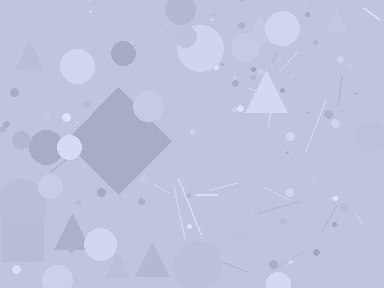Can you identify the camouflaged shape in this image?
The camouflaged shape is a diamond.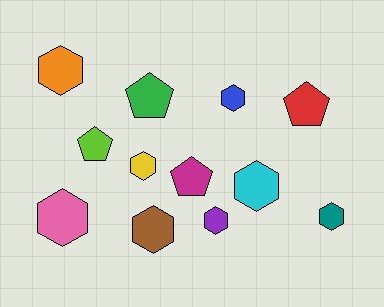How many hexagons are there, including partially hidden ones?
There are 8 hexagons.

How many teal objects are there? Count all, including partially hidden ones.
There is 1 teal object.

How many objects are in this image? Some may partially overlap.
There are 12 objects.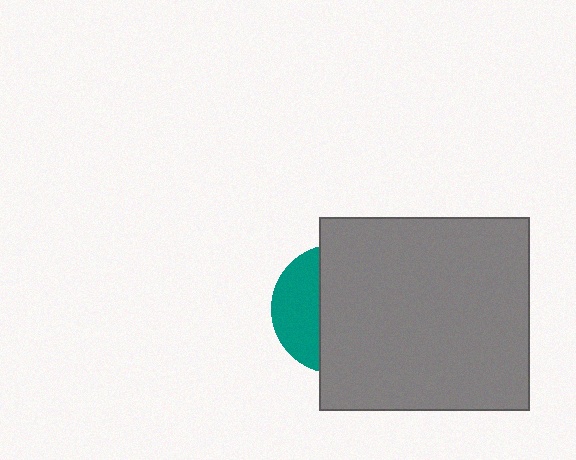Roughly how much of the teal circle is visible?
A small part of it is visible (roughly 34%).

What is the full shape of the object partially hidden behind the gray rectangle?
The partially hidden object is a teal circle.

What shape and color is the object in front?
The object in front is a gray rectangle.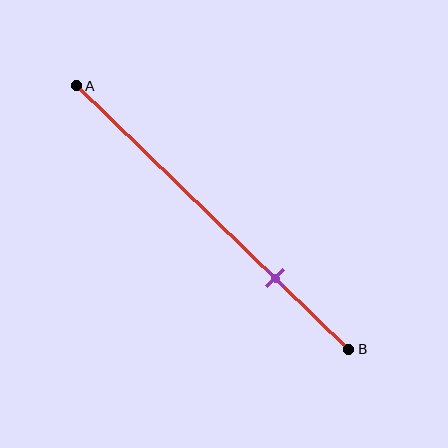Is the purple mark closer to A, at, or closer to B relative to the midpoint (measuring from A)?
The purple mark is closer to point B than the midpoint of segment AB.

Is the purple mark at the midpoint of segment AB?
No, the mark is at about 75% from A, not at the 50% midpoint.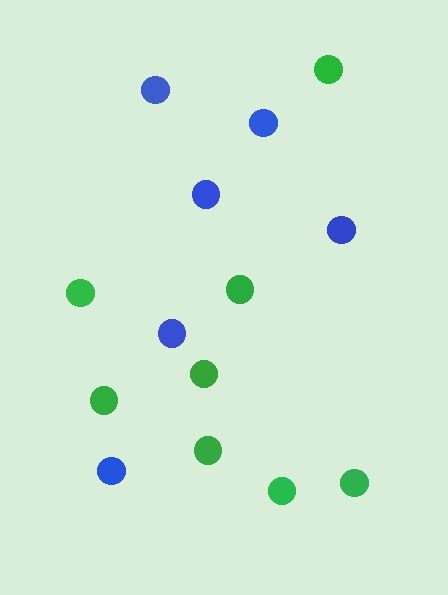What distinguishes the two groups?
There are 2 groups: one group of green circles (8) and one group of blue circles (6).